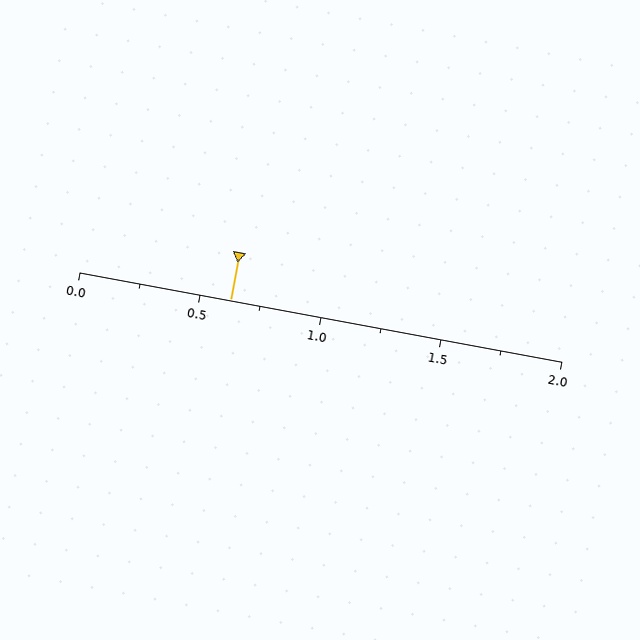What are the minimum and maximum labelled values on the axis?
The axis runs from 0.0 to 2.0.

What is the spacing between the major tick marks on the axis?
The major ticks are spaced 0.5 apart.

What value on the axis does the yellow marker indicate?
The marker indicates approximately 0.62.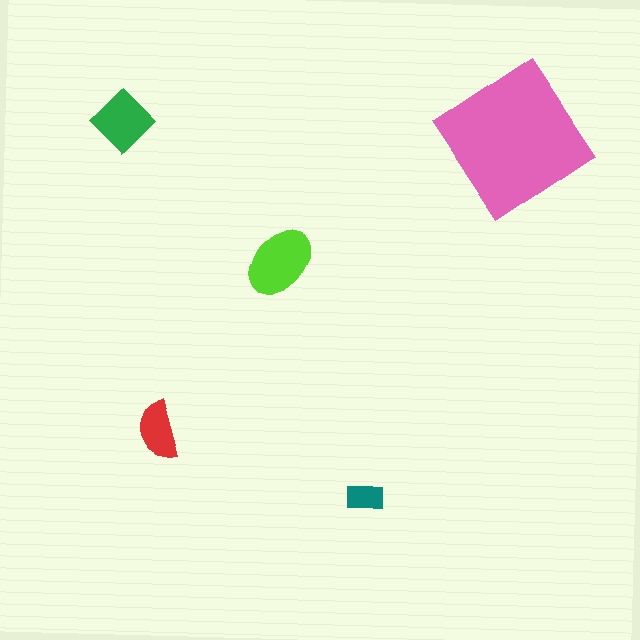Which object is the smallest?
The teal rectangle.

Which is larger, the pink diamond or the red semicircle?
The pink diamond.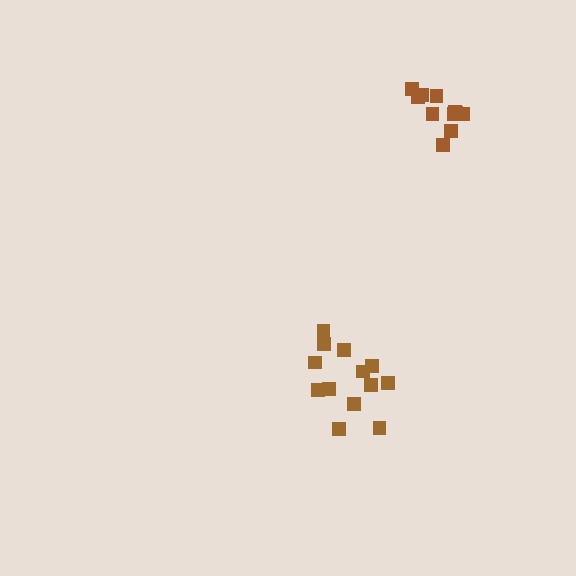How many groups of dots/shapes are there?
There are 2 groups.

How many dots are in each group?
Group 1: 13 dots, Group 2: 11 dots (24 total).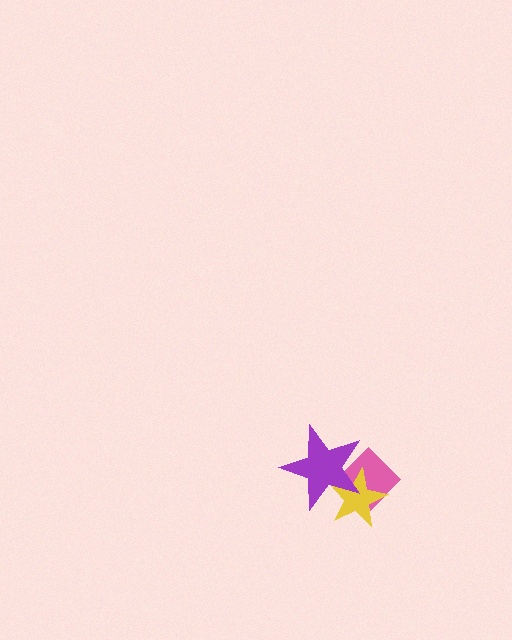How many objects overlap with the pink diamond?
2 objects overlap with the pink diamond.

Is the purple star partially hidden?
No, no other shape covers it.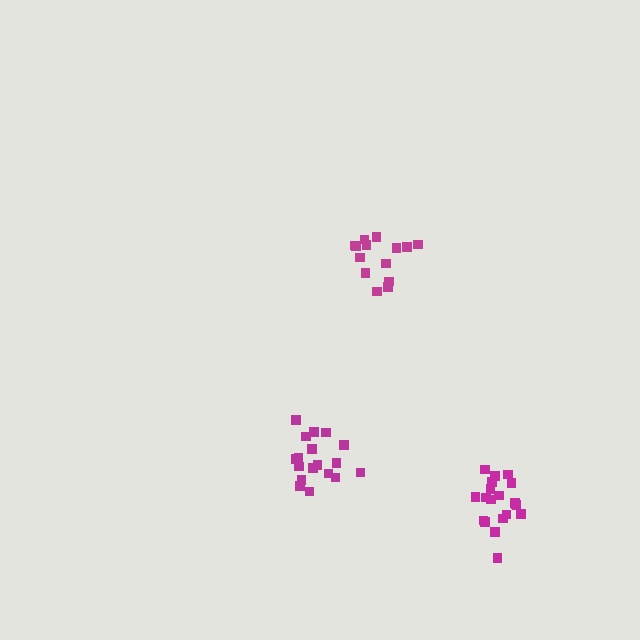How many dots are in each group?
Group 1: 14 dots, Group 2: 20 dots, Group 3: 18 dots (52 total).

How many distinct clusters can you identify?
There are 3 distinct clusters.